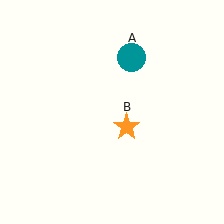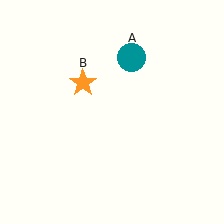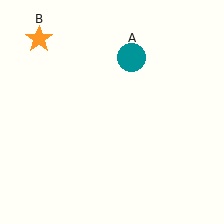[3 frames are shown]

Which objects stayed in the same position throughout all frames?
Teal circle (object A) remained stationary.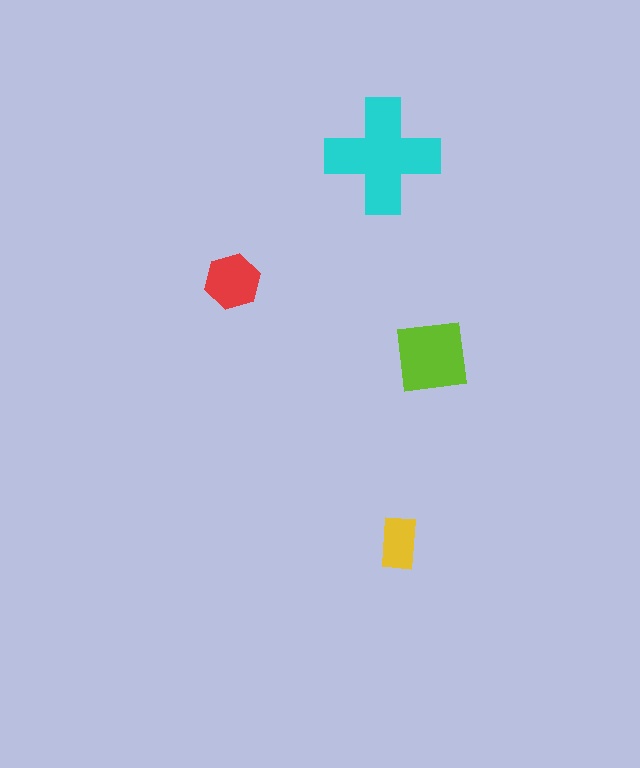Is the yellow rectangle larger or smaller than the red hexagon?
Smaller.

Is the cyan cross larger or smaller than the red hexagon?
Larger.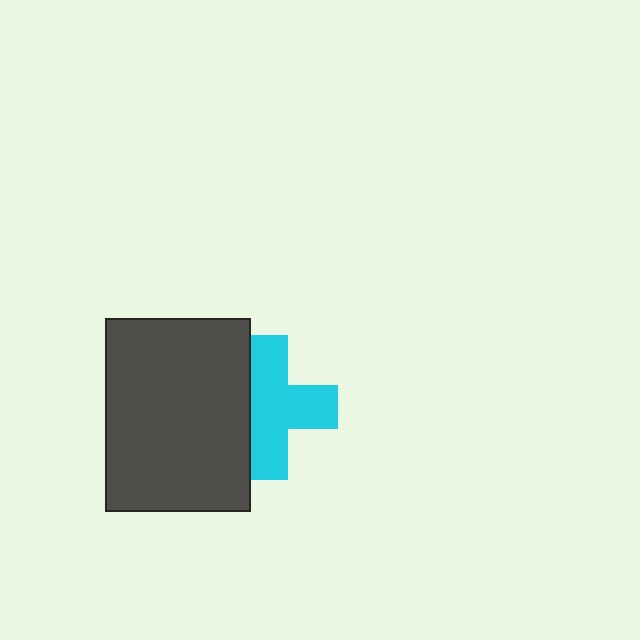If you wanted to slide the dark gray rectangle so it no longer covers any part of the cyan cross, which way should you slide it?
Slide it left — that is the most direct way to separate the two shapes.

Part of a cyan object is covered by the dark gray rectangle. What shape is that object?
It is a cross.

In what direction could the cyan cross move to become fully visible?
The cyan cross could move right. That would shift it out from behind the dark gray rectangle entirely.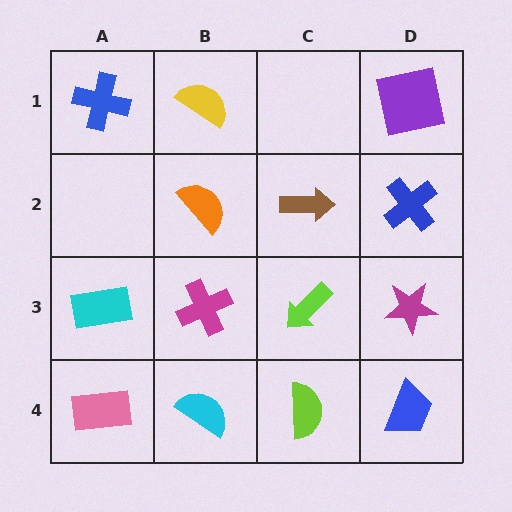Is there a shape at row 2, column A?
No, that cell is empty.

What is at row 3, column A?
A cyan rectangle.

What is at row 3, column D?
A magenta star.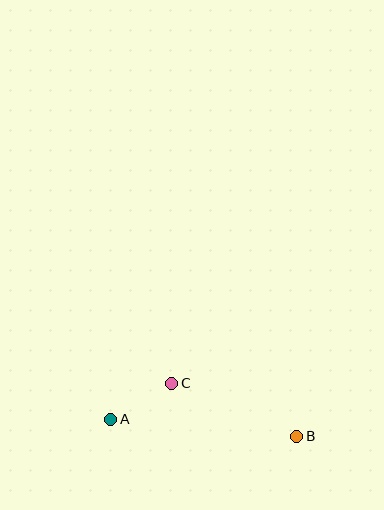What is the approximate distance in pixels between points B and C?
The distance between B and C is approximately 136 pixels.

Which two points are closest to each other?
Points A and C are closest to each other.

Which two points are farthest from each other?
Points A and B are farthest from each other.